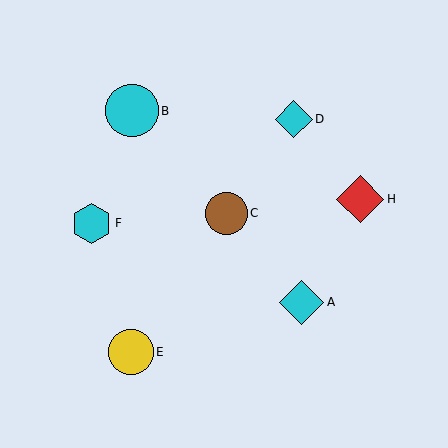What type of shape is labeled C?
Shape C is a brown circle.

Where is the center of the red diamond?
The center of the red diamond is at (360, 199).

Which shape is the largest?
The cyan circle (labeled B) is the largest.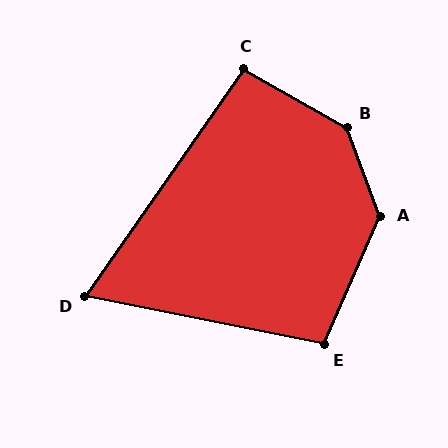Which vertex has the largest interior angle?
B, at approximately 140 degrees.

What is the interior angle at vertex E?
Approximately 102 degrees (obtuse).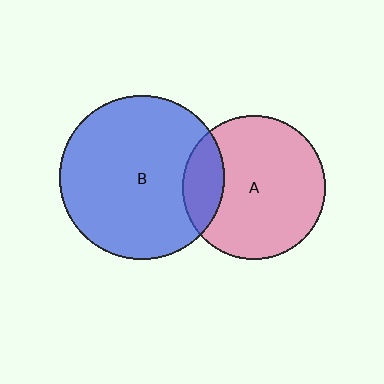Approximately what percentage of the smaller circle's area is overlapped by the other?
Approximately 20%.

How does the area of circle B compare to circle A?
Approximately 1.3 times.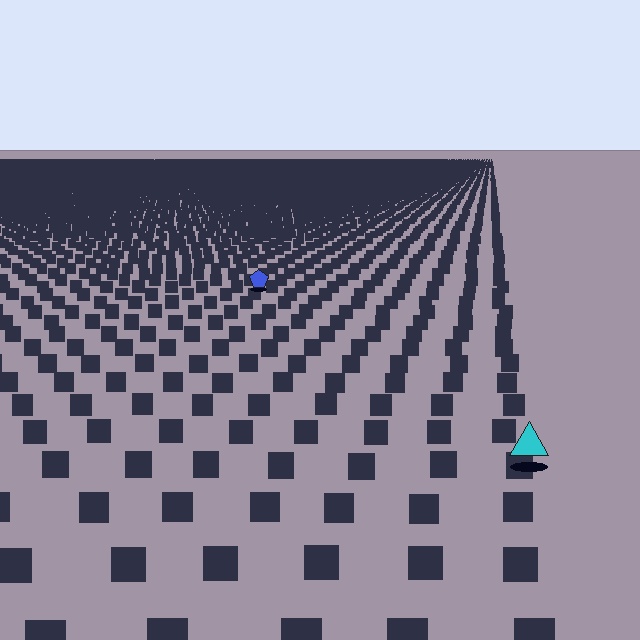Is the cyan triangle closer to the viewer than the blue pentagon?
Yes. The cyan triangle is closer — you can tell from the texture gradient: the ground texture is coarser near it.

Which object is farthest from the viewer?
The blue pentagon is farthest from the viewer. It appears smaller and the ground texture around it is denser.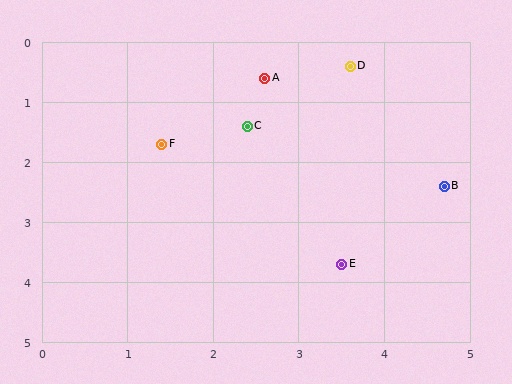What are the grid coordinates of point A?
Point A is at approximately (2.6, 0.6).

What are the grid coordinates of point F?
Point F is at approximately (1.4, 1.7).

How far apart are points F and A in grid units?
Points F and A are about 1.6 grid units apart.